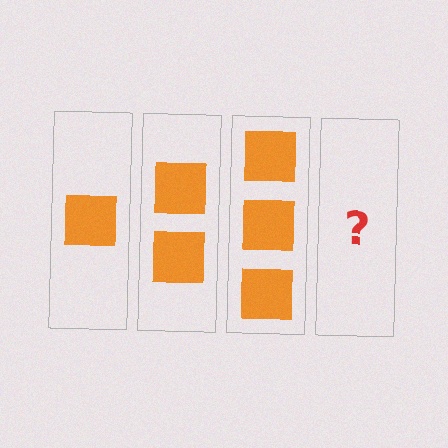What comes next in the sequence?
The next element should be 4 squares.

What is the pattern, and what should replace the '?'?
The pattern is that each step adds one more square. The '?' should be 4 squares.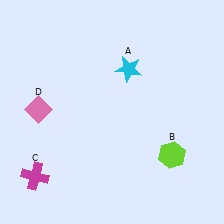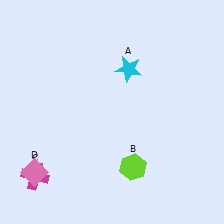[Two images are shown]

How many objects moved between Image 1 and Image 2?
2 objects moved between the two images.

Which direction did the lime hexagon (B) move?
The lime hexagon (B) moved left.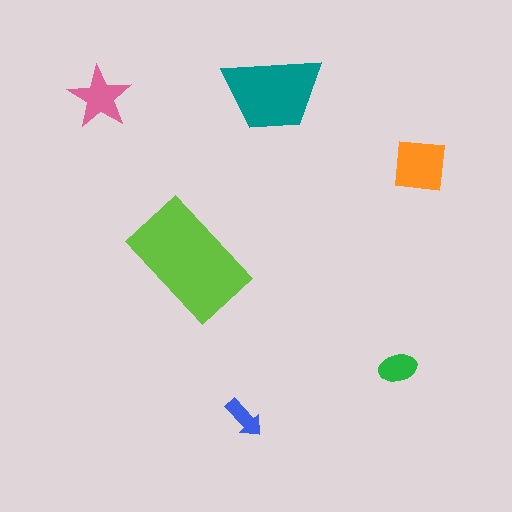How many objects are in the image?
There are 6 objects in the image.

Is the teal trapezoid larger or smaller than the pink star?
Larger.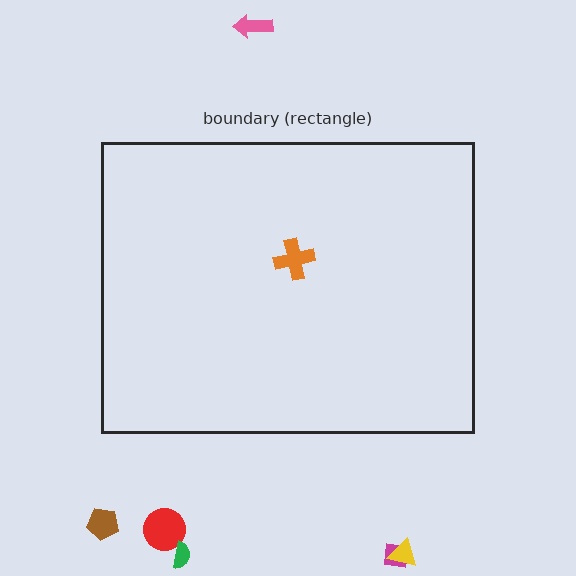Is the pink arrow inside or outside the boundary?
Outside.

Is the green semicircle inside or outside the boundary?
Outside.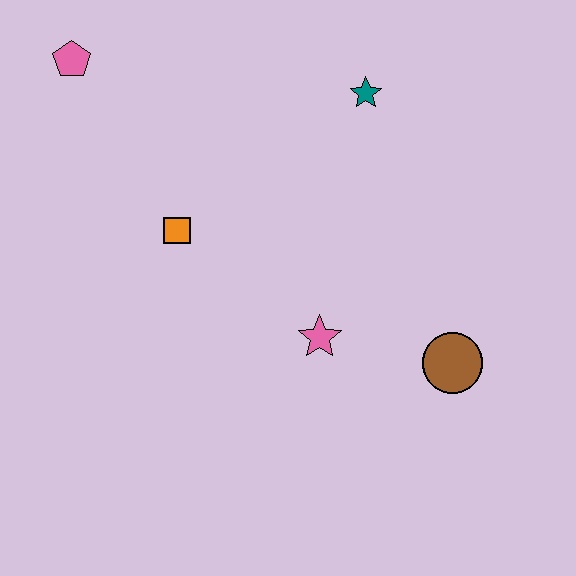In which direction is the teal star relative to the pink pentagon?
The teal star is to the right of the pink pentagon.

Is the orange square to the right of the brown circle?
No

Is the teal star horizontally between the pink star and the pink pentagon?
No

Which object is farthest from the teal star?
The pink pentagon is farthest from the teal star.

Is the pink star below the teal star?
Yes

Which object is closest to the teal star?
The orange square is closest to the teal star.